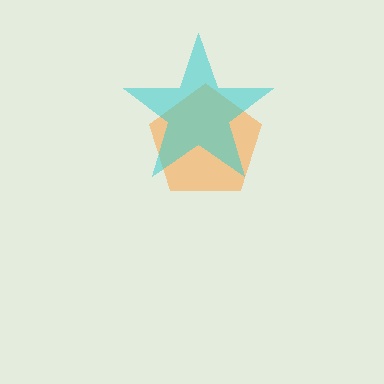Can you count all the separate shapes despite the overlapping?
Yes, there are 2 separate shapes.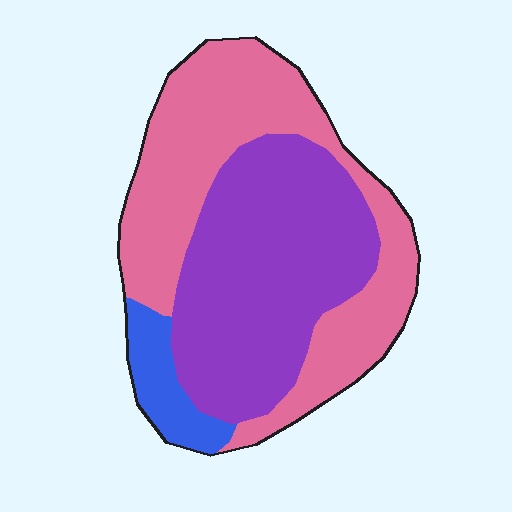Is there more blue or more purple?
Purple.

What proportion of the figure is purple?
Purple covers 45% of the figure.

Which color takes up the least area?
Blue, at roughly 10%.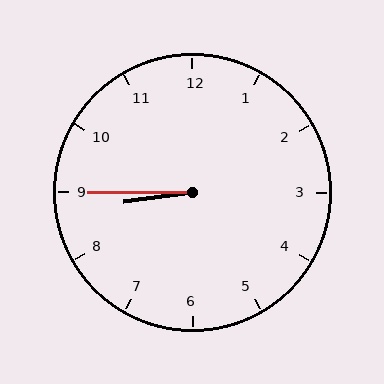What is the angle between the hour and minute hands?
Approximately 8 degrees.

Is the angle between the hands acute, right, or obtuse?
It is acute.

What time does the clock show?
8:45.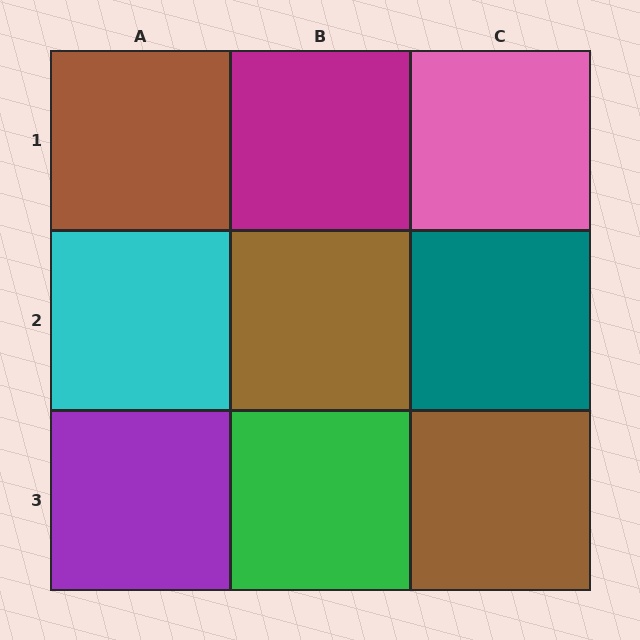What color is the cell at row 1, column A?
Brown.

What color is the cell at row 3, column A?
Purple.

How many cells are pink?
1 cell is pink.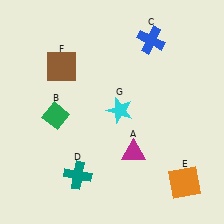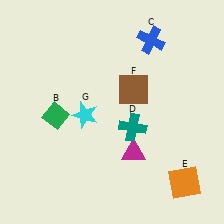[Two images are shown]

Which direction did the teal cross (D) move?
The teal cross (D) moved right.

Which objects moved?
The objects that moved are: the teal cross (D), the brown square (F), the cyan star (G).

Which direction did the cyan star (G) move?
The cyan star (G) moved left.